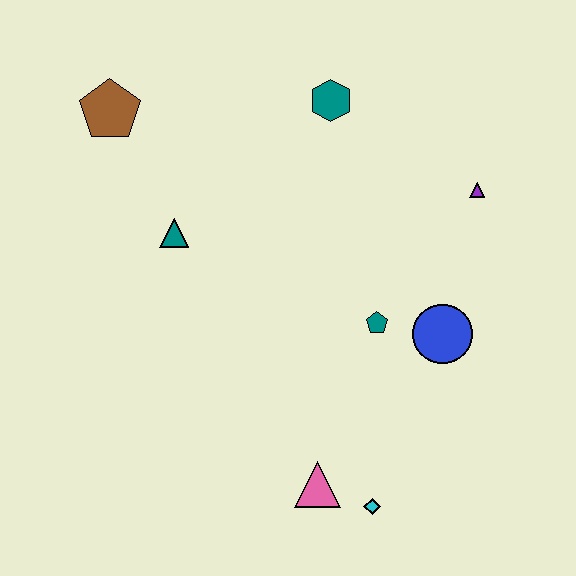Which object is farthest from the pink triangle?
The brown pentagon is farthest from the pink triangle.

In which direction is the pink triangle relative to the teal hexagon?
The pink triangle is below the teal hexagon.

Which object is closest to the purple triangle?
The blue circle is closest to the purple triangle.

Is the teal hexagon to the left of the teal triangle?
No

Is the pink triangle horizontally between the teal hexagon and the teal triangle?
Yes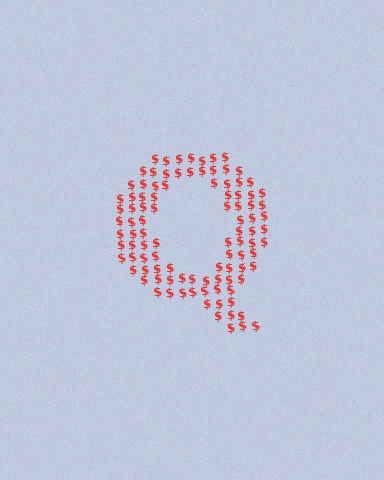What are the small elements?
The small elements are dollar signs.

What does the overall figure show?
The overall figure shows the letter Q.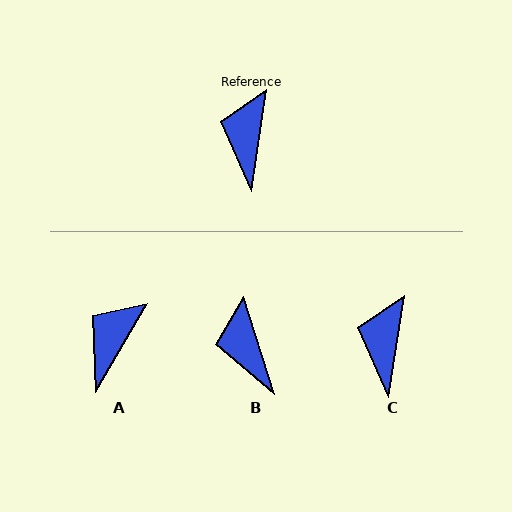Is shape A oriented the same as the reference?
No, it is off by about 22 degrees.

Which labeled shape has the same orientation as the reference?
C.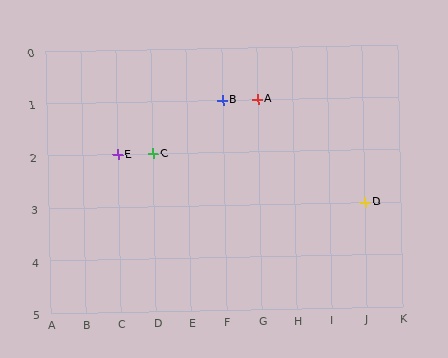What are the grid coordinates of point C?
Point C is at grid coordinates (D, 2).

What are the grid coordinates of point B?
Point B is at grid coordinates (F, 1).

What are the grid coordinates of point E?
Point E is at grid coordinates (C, 2).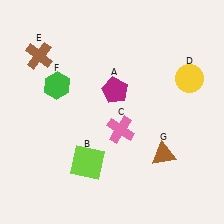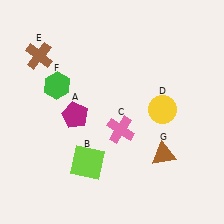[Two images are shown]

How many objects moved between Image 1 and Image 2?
2 objects moved between the two images.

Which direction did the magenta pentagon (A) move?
The magenta pentagon (A) moved left.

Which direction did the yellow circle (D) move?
The yellow circle (D) moved down.